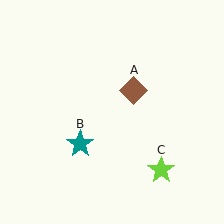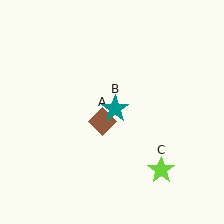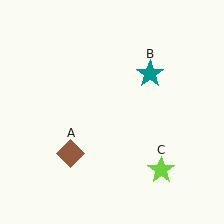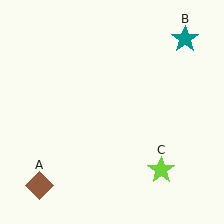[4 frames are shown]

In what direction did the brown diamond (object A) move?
The brown diamond (object A) moved down and to the left.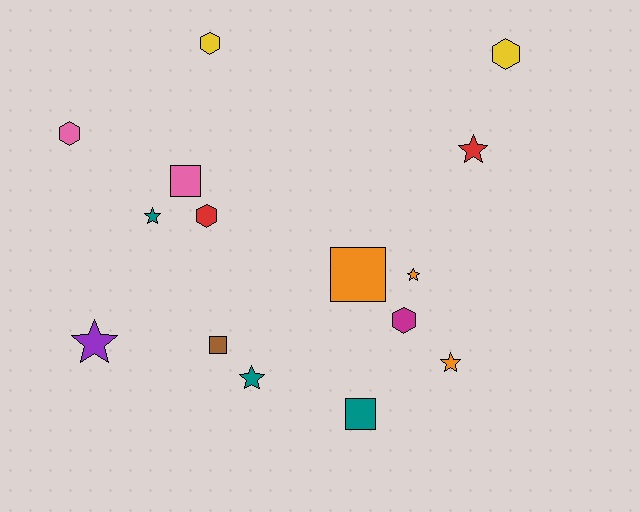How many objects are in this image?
There are 15 objects.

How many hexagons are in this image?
There are 5 hexagons.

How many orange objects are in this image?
There are 3 orange objects.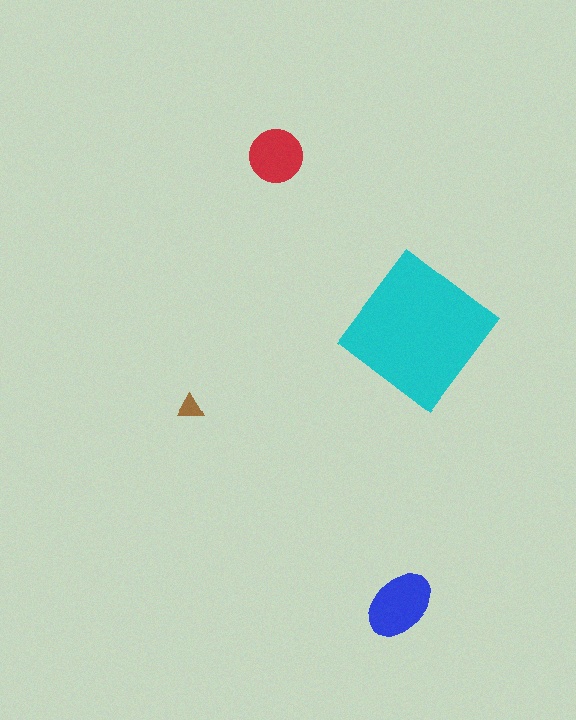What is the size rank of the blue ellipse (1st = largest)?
2nd.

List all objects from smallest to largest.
The brown triangle, the red circle, the blue ellipse, the cyan diamond.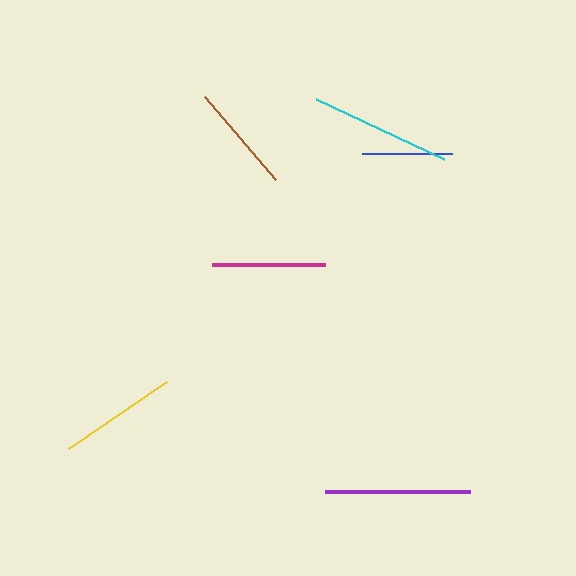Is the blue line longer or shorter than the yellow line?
The yellow line is longer than the blue line.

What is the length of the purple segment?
The purple segment is approximately 145 pixels long.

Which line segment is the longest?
The purple line is the longest at approximately 145 pixels.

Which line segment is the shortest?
The blue line is the shortest at approximately 90 pixels.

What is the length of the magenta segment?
The magenta segment is approximately 114 pixels long.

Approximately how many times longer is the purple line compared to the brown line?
The purple line is approximately 1.3 times the length of the brown line.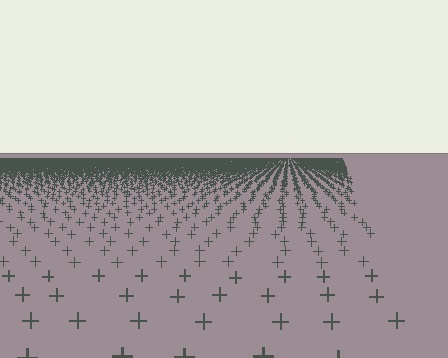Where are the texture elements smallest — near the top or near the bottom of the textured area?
Near the top.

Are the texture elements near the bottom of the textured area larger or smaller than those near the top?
Larger. Near the bottom, elements are closer to the viewer and appear at a bigger on-screen size.